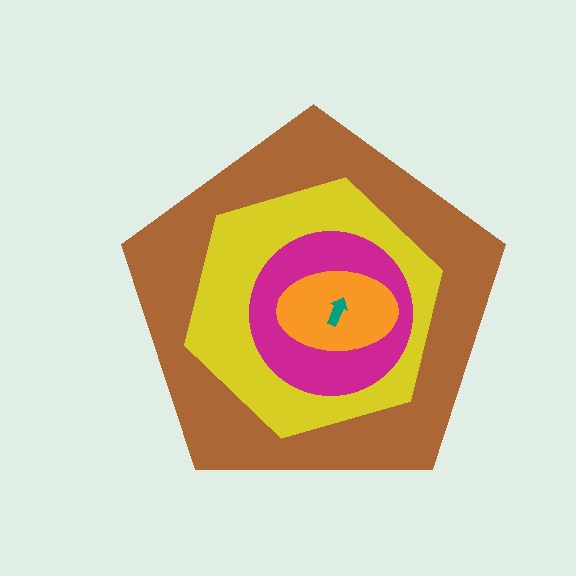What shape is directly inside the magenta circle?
The orange ellipse.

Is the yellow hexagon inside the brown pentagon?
Yes.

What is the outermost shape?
The brown pentagon.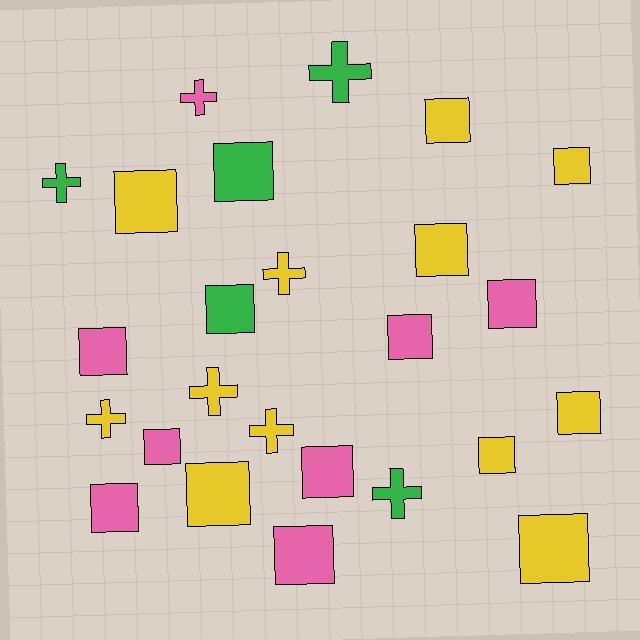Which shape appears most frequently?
Square, with 17 objects.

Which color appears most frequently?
Yellow, with 12 objects.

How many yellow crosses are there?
There are 4 yellow crosses.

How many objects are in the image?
There are 25 objects.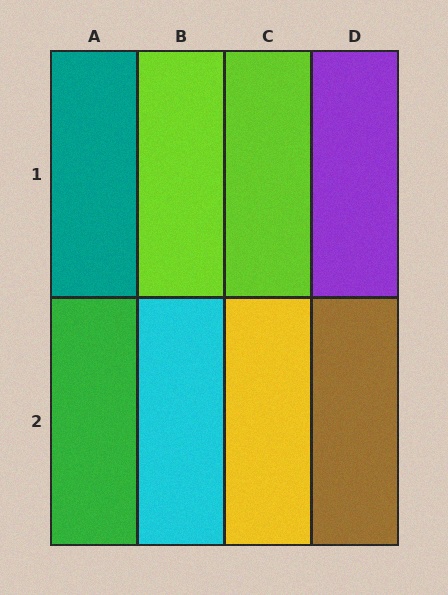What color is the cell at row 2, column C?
Yellow.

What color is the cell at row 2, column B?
Cyan.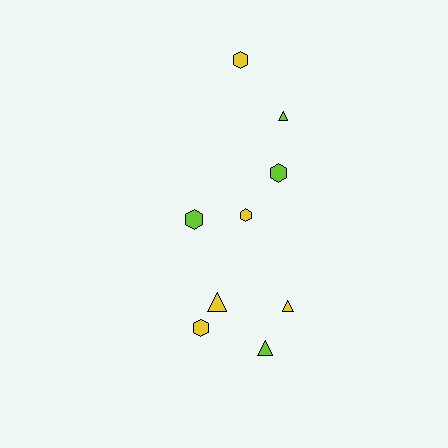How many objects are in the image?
There are 9 objects.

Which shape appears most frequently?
Hexagon, with 5 objects.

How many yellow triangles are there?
There are 2 yellow triangles.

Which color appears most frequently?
Yellow, with 5 objects.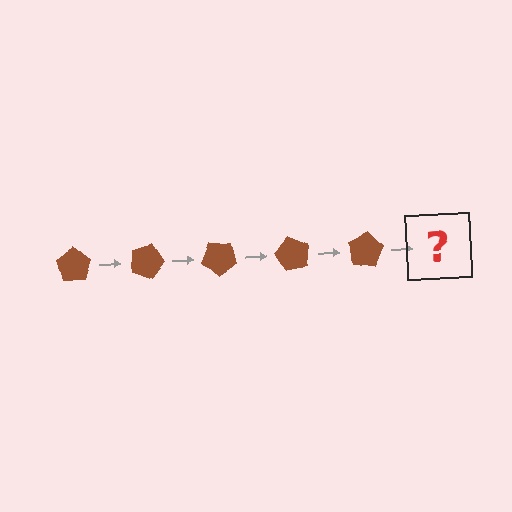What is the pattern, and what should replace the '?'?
The pattern is that the pentagon rotates 20 degrees each step. The '?' should be a brown pentagon rotated 100 degrees.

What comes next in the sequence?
The next element should be a brown pentagon rotated 100 degrees.